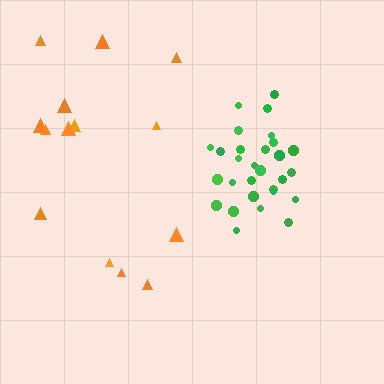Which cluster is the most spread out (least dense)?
Orange.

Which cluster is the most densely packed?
Green.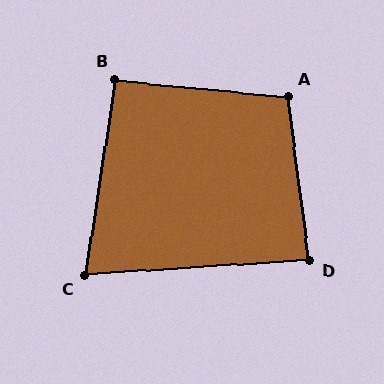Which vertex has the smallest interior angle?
C, at approximately 77 degrees.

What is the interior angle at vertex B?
Approximately 93 degrees (approximately right).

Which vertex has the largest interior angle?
A, at approximately 103 degrees.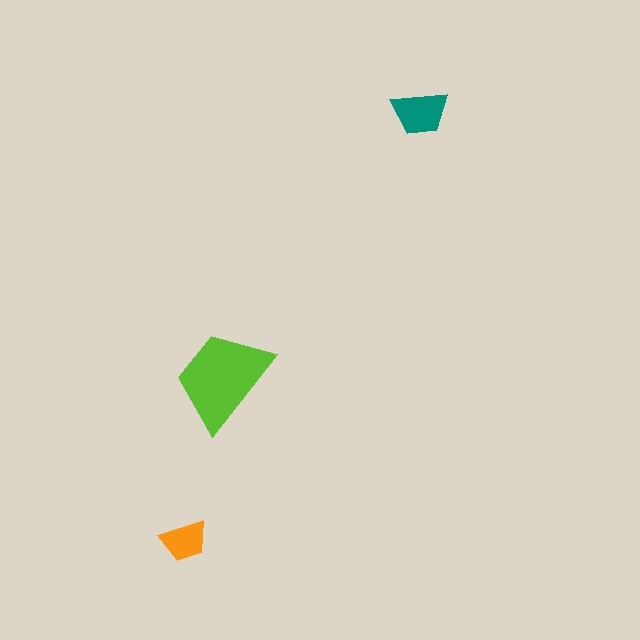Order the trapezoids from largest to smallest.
the lime one, the teal one, the orange one.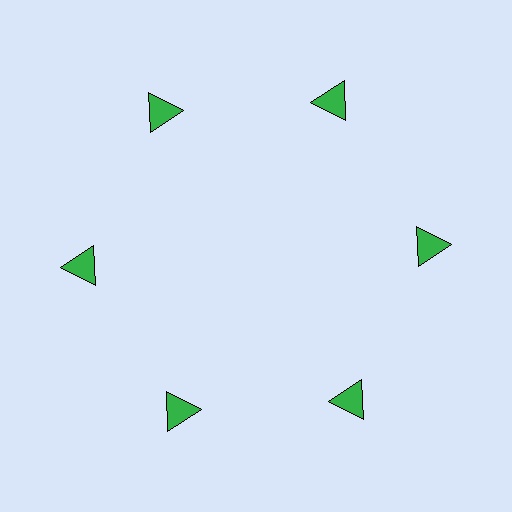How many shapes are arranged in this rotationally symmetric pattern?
There are 6 shapes, arranged in 6 groups of 1.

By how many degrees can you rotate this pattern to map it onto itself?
The pattern maps onto itself every 60 degrees of rotation.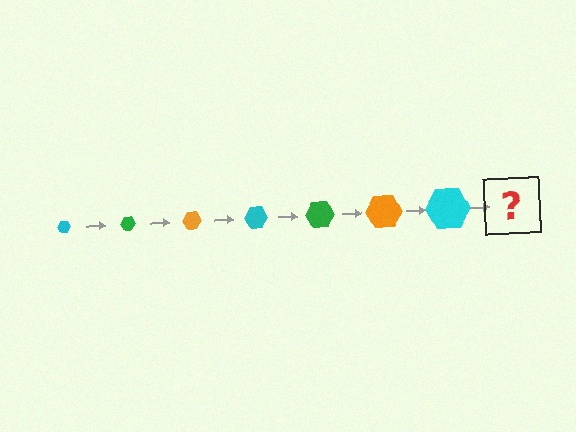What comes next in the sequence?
The next element should be a green hexagon, larger than the previous one.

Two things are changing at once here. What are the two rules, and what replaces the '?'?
The two rules are that the hexagon grows larger each step and the color cycles through cyan, green, and orange. The '?' should be a green hexagon, larger than the previous one.